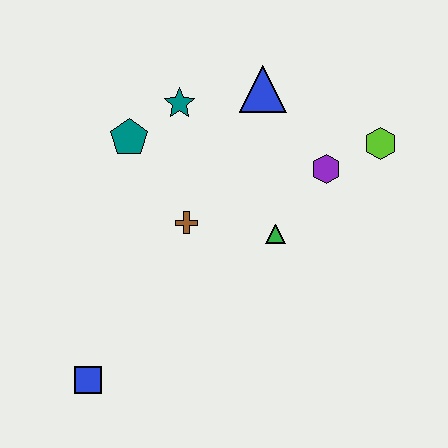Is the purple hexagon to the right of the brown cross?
Yes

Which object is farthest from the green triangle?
The blue square is farthest from the green triangle.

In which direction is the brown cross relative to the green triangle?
The brown cross is to the left of the green triangle.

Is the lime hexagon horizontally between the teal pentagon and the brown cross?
No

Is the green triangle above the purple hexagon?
No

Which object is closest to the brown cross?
The green triangle is closest to the brown cross.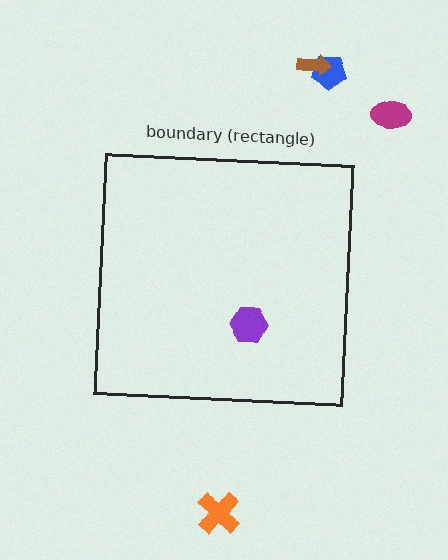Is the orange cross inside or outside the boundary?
Outside.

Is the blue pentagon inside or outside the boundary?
Outside.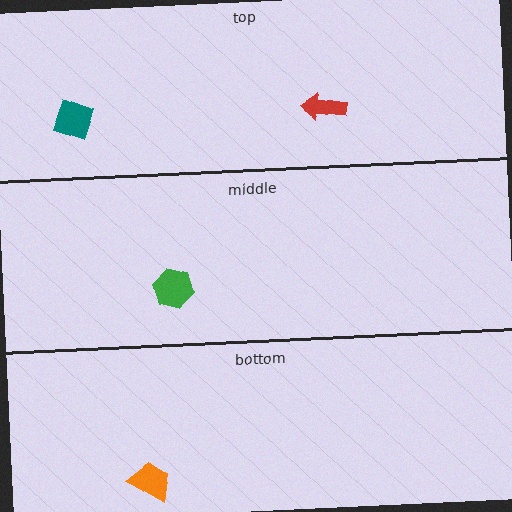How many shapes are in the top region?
2.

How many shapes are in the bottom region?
1.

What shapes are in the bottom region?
The orange trapezoid.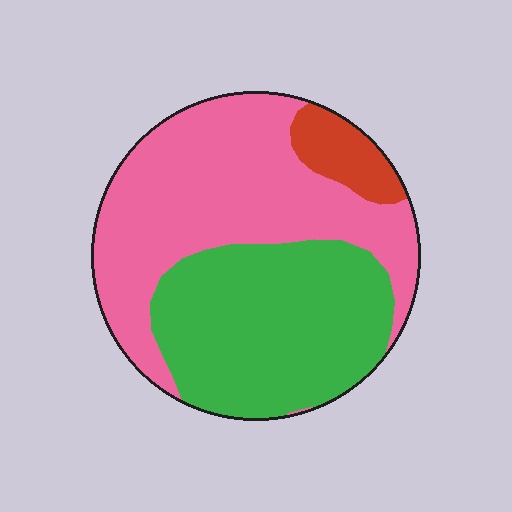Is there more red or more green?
Green.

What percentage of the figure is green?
Green covers 42% of the figure.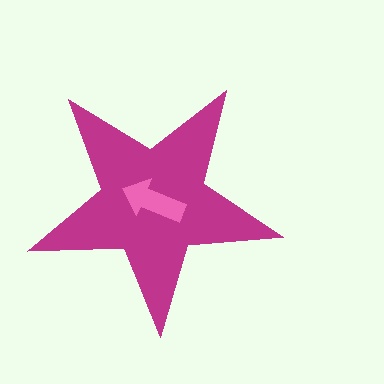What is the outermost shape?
The magenta star.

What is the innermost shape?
The pink arrow.